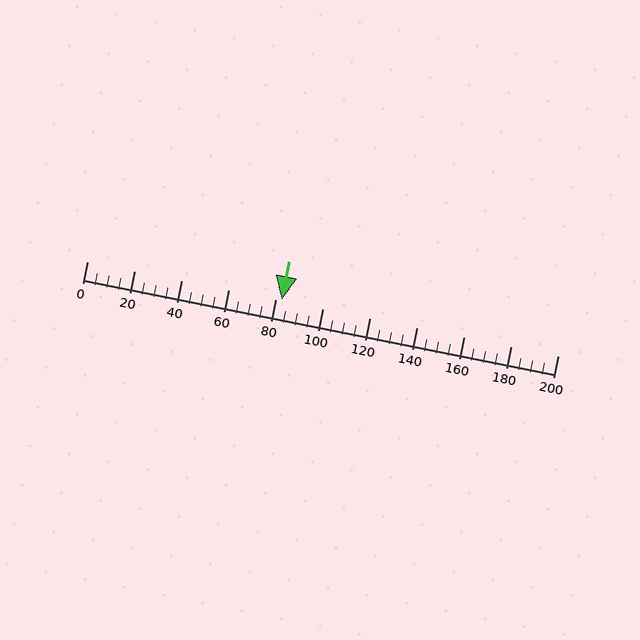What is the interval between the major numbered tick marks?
The major tick marks are spaced 20 units apart.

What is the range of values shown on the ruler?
The ruler shows values from 0 to 200.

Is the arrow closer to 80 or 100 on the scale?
The arrow is closer to 80.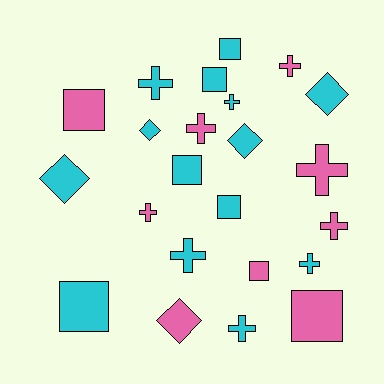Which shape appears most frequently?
Cross, with 10 objects.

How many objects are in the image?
There are 23 objects.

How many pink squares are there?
There are 3 pink squares.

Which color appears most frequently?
Cyan, with 14 objects.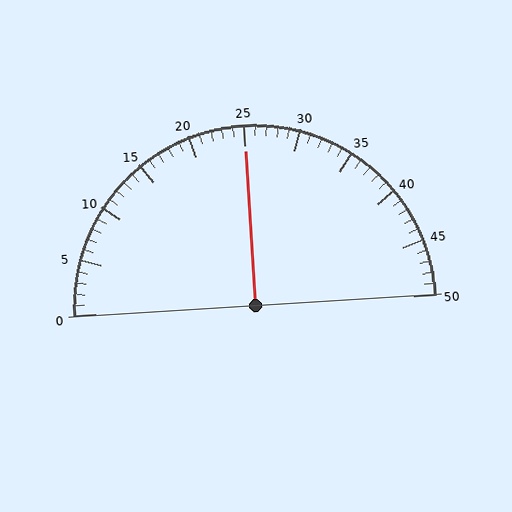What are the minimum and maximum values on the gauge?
The gauge ranges from 0 to 50.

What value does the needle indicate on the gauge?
The needle indicates approximately 25.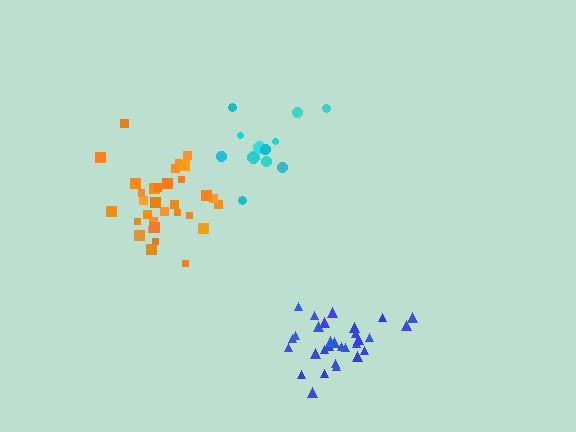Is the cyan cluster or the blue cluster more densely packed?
Blue.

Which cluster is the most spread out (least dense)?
Cyan.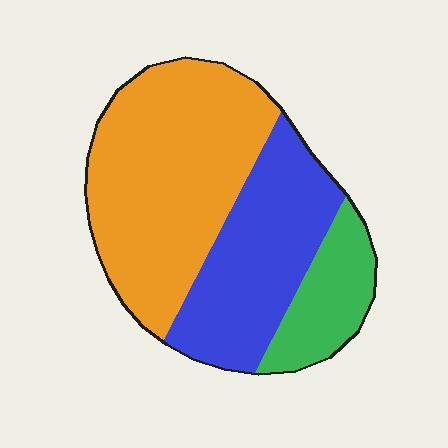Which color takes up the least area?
Green, at roughly 15%.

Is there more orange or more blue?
Orange.